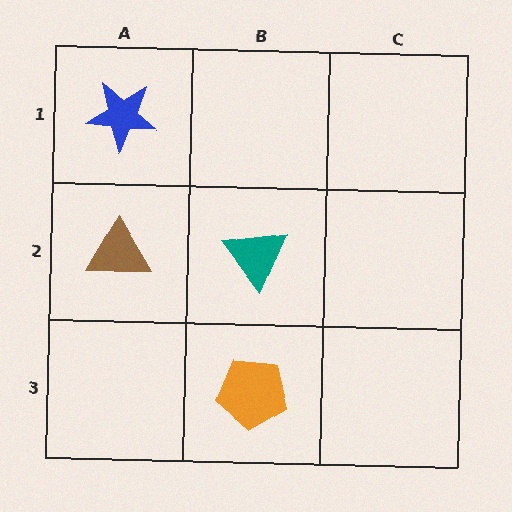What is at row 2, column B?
A teal triangle.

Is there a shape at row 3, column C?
No, that cell is empty.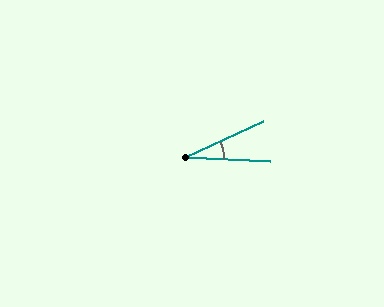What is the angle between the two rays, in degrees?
Approximately 27 degrees.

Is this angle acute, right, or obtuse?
It is acute.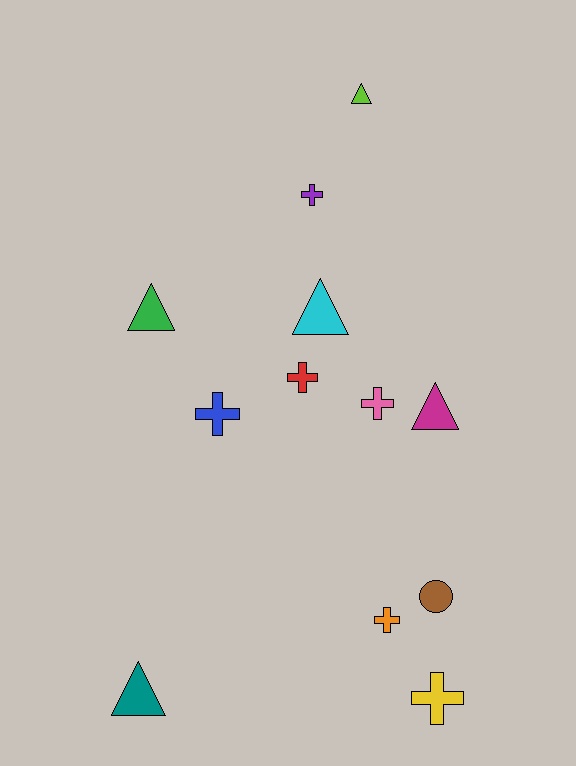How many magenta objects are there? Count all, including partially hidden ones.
There is 1 magenta object.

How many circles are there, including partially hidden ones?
There is 1 circle.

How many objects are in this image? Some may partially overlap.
There are 12 objects.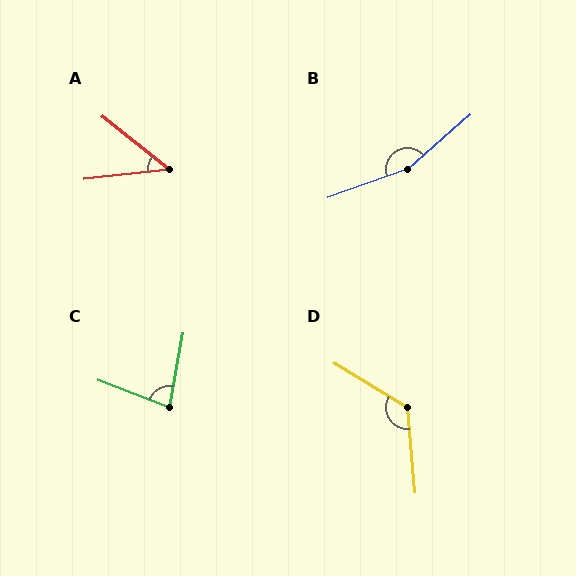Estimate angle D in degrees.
Approximately 126 degrees.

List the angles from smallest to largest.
A (45°), C (80°), D (126°), B (159°).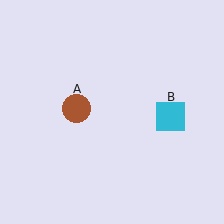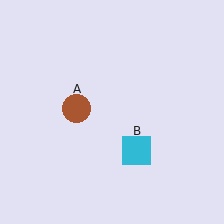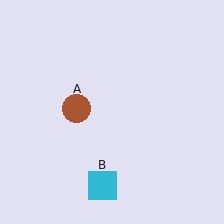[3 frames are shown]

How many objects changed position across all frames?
1 object changed position: cyan square (object B).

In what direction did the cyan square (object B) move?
The cyan square (object B) moved down and to the left.